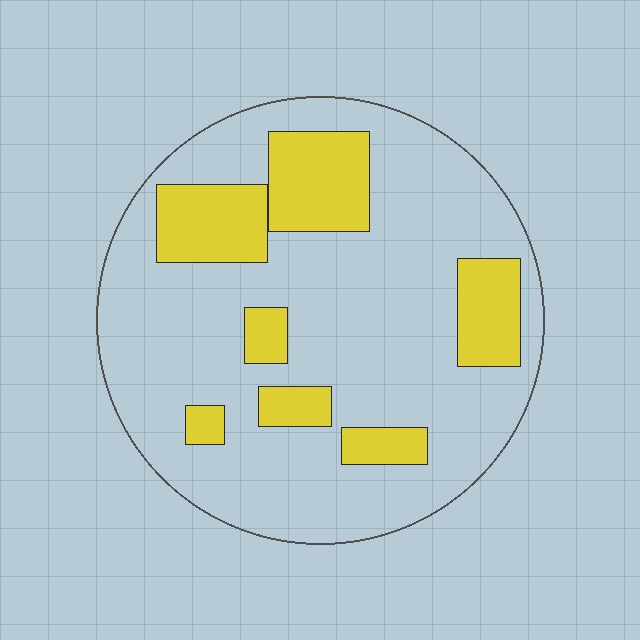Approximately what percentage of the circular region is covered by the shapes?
Approximately 25%.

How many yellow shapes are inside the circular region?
7.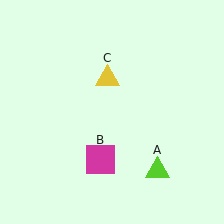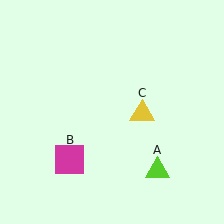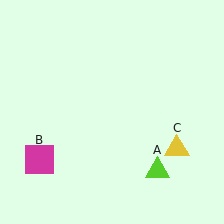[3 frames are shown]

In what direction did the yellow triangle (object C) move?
The yellow triangle (object C) moved down and to the right.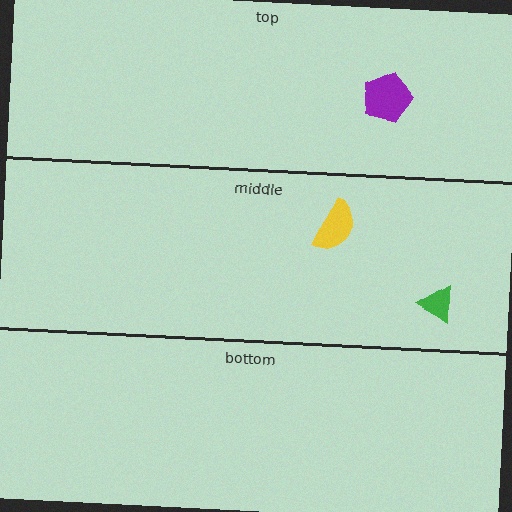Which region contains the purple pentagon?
The top region.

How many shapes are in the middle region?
2.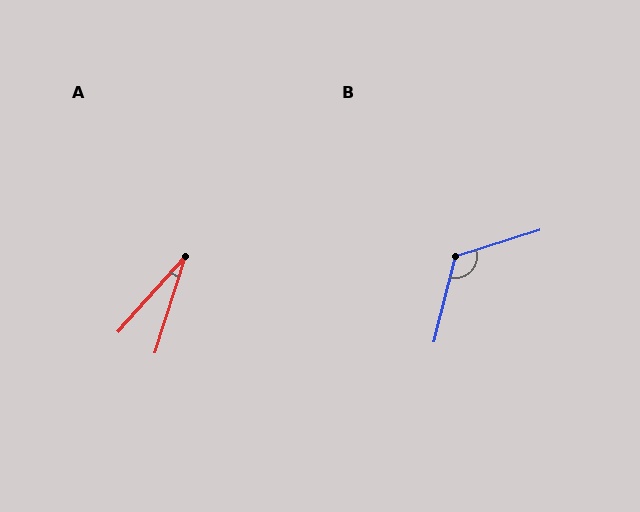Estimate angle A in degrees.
Approximately 24 degrees.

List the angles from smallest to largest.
A (24°), B (122°).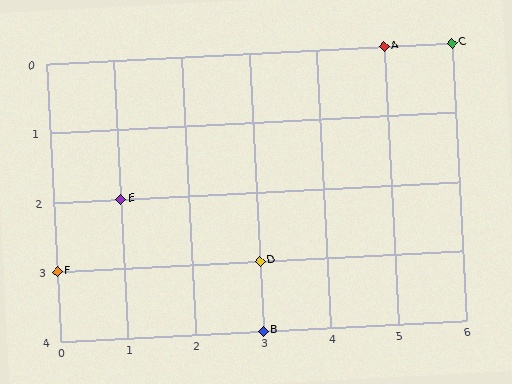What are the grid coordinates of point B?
Point B is at grid coordinates (3, 4).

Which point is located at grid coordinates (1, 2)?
Point E is at (1, 2).